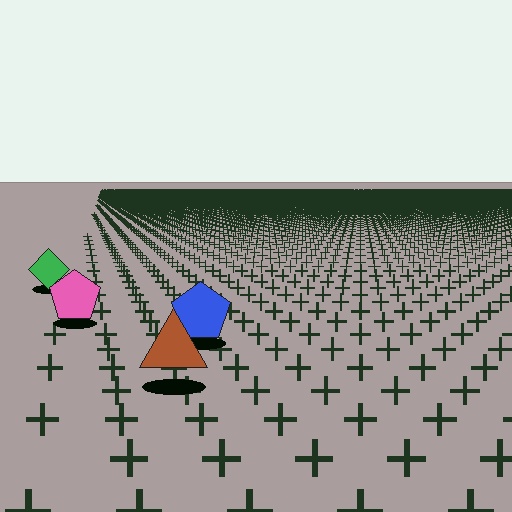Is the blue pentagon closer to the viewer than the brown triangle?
No. The brown triangle is closer — you can tell from the texture gradient: the ground texture is coarser near it.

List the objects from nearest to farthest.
From nearest to farthest: the brown triangle, the blue pentagon, the pink pentagon, the green diamond.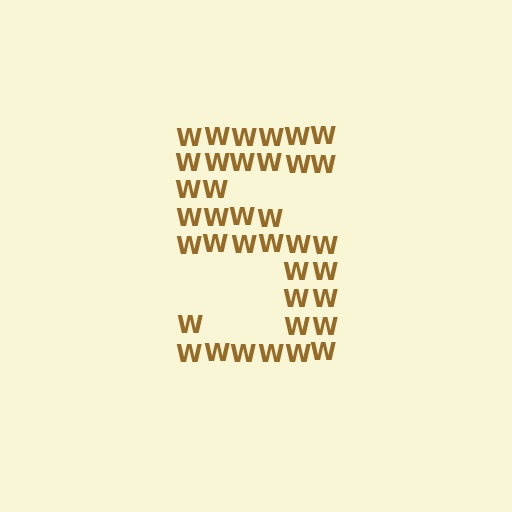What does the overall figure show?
The overall figure shows the digit 5.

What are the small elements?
The small elements are letter W's.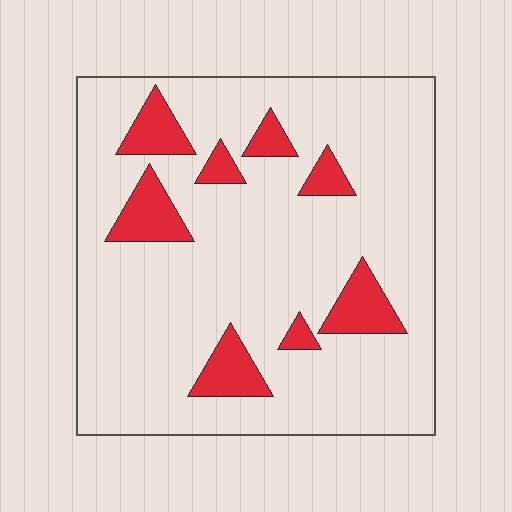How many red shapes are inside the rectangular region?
8.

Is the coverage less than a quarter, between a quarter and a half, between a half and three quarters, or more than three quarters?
Less than a quarter.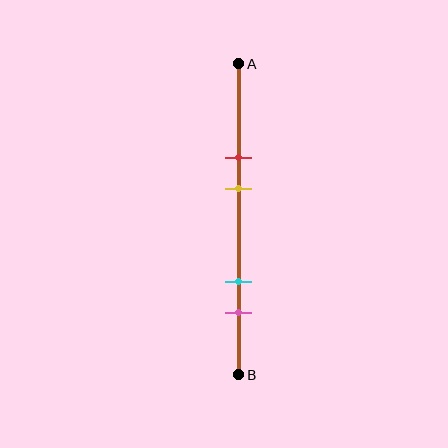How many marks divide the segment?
There are 4 marks dividing the segment.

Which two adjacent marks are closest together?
The red and yellow marks are the closest adjacent pair.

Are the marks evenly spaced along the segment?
No, the marks are not evenly spaced.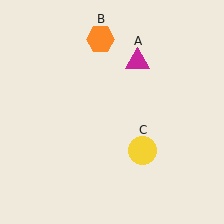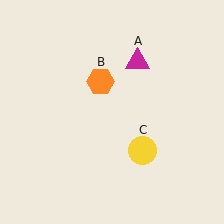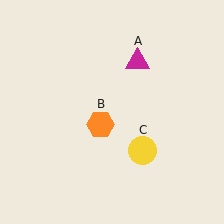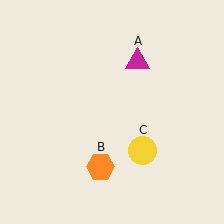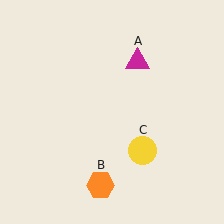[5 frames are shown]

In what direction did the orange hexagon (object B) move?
The orange hexagon (object B) moved down.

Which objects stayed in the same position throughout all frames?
Magenta triangle (object A) and yellow circle (object C) remained stationary.